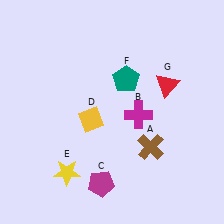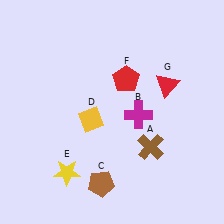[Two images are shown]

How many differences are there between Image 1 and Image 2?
There are 2 differences between the two images.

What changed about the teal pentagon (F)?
In Image 1, F is teal. In Image 2, it changed to red.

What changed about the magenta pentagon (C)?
In Image 1, C is magenta. In Image 2, it changed to brown.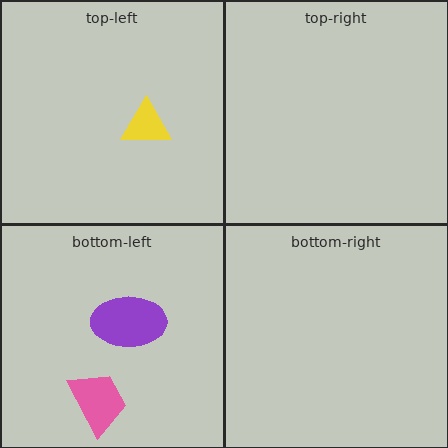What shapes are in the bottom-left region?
The pink trapezoid, the purple ellipse.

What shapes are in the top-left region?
The yellow triangle.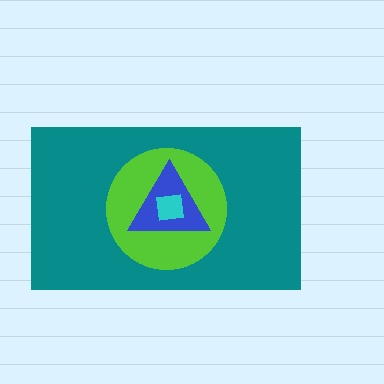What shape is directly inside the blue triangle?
The cyan square.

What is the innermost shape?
The cyan square.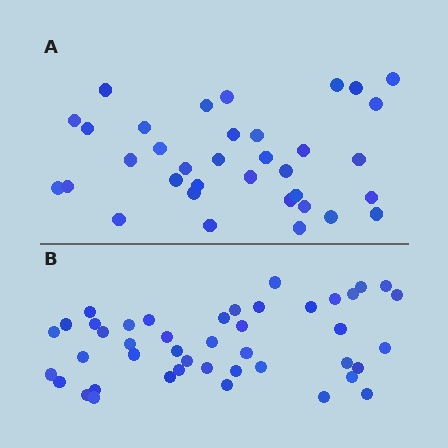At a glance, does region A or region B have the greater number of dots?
Region B (the bottom region) has more dots.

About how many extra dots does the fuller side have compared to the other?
Region B has roughly 8 or so more dots than region A.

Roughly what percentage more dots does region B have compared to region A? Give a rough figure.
About 25% more.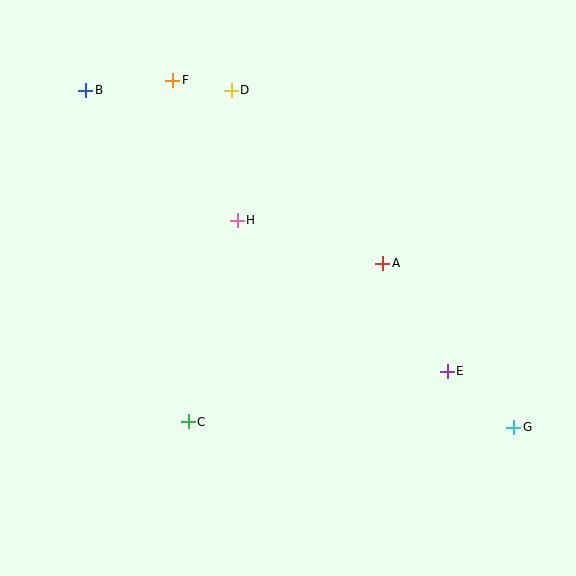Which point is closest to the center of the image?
Point H at (237, 220) is closest to the center.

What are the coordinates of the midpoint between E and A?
The midpoint between E and A is at (415, 317).